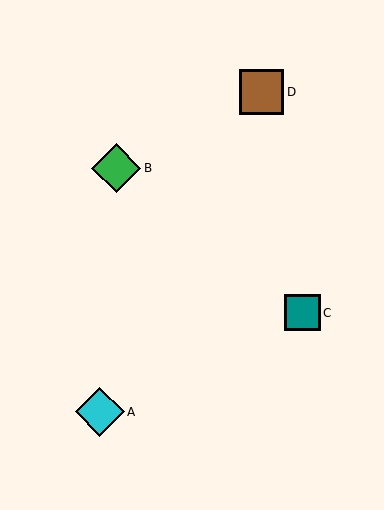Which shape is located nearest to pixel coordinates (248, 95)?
The brown square (labeled D) at (261, 92) is nearest to that location.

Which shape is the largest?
The green diamond (labeled B) is the largest.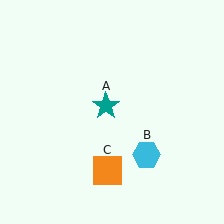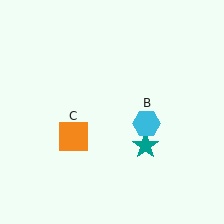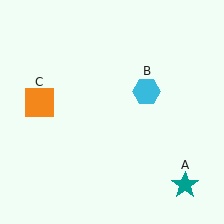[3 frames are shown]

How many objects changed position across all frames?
3 objects changed position: teal star (object A), cyan hexagon (object B), orange square (object C).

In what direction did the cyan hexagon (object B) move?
The cyan hexagon (object B) moved up.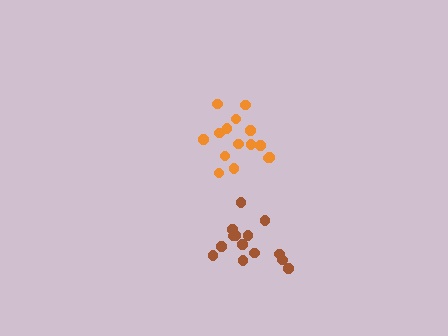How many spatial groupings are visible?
There are 2 spatial groupings.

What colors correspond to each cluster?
The clusters are colored: orange, brown.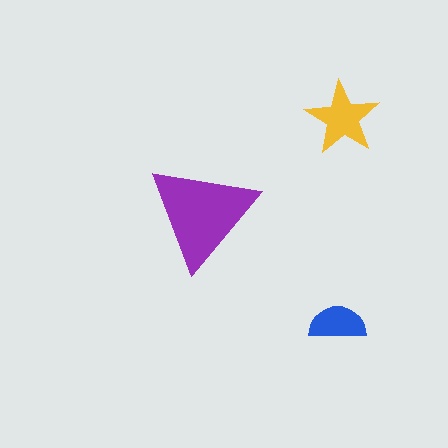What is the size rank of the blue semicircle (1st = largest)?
3rd.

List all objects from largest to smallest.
The purple triangle, the yellow star, the blue semicircle.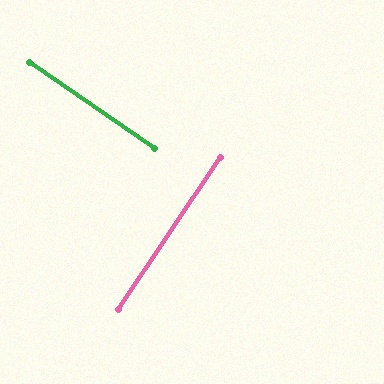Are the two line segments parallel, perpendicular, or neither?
Perpendicular — they meet at approximately 89°.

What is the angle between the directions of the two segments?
Approximately 89 degrees.